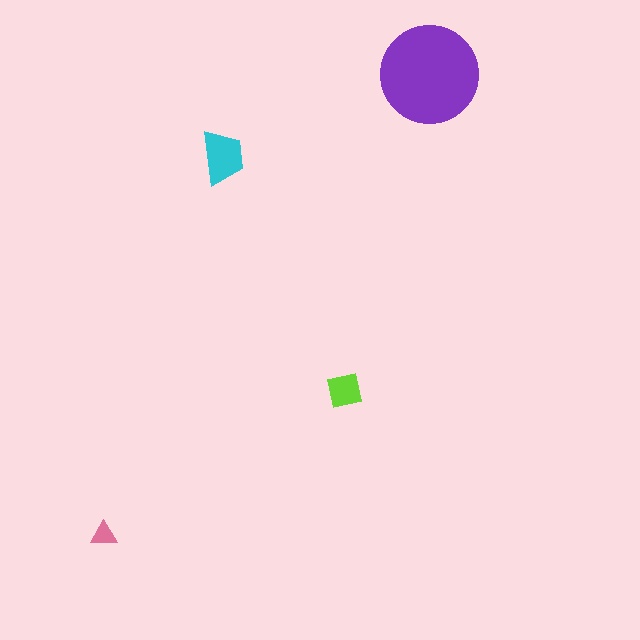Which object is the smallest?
The pink triangle.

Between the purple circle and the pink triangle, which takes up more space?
The purple circle.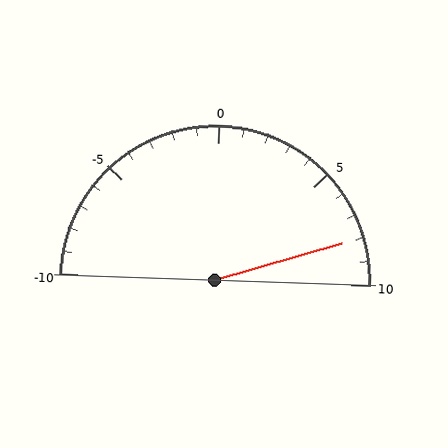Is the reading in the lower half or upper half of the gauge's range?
The reading is in the upper half of the range (-10 to 10).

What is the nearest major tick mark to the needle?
The nearest major tick mark is 10.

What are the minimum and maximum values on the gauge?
The gauge ranges from -10 to 10.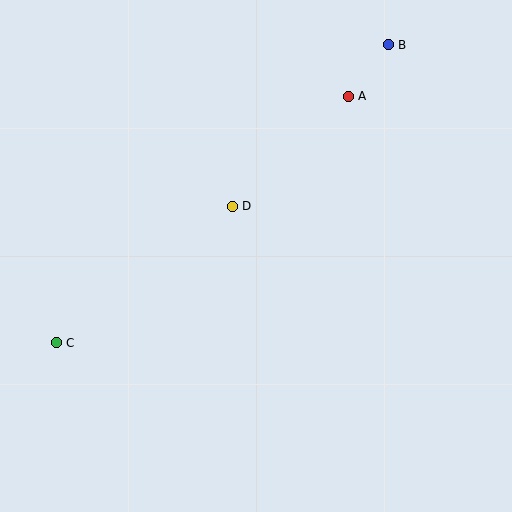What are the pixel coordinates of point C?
Point C is at (56, 343).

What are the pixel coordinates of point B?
Point B is at (388, 45).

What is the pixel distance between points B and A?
The distance between B and A is 65 pixels.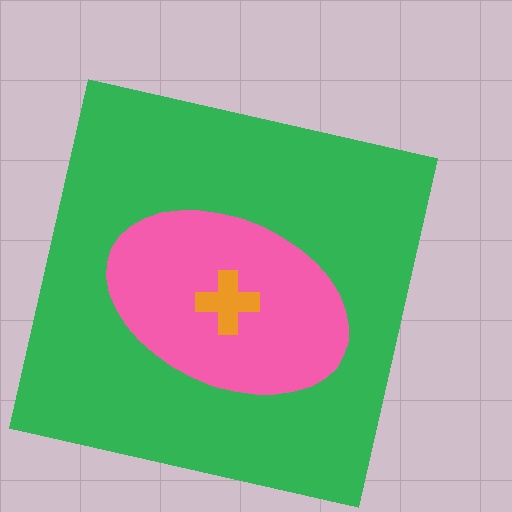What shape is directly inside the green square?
The pink ellipse.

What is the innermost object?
The orange cross.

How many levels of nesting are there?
3.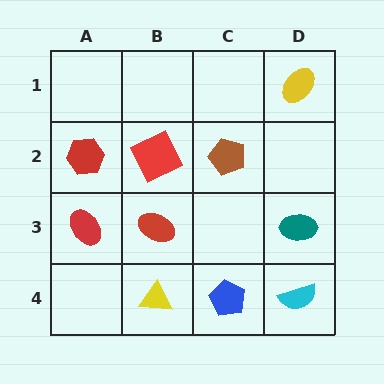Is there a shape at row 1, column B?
No, that cell is empty.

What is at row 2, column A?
A red hexagon.